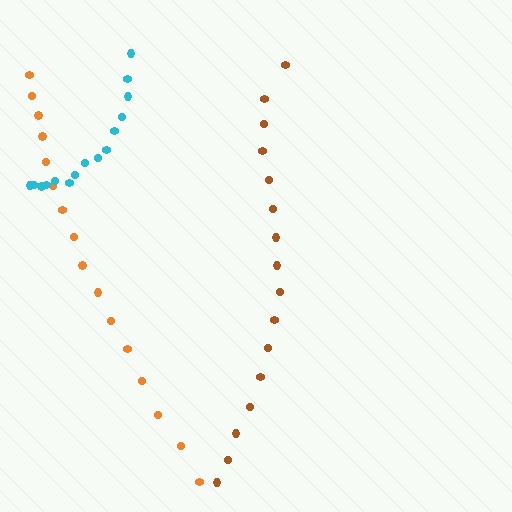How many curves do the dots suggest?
There are 3 distinct paths.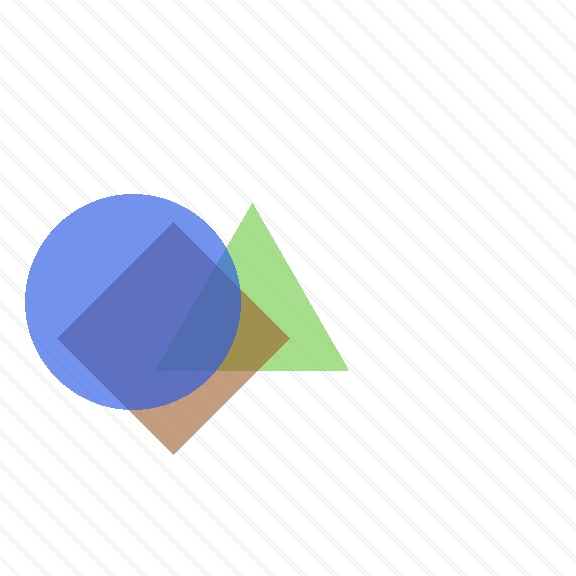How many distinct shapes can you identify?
There are 3 distinct shapes: a lime triangle, a brown diamond, a blue circle.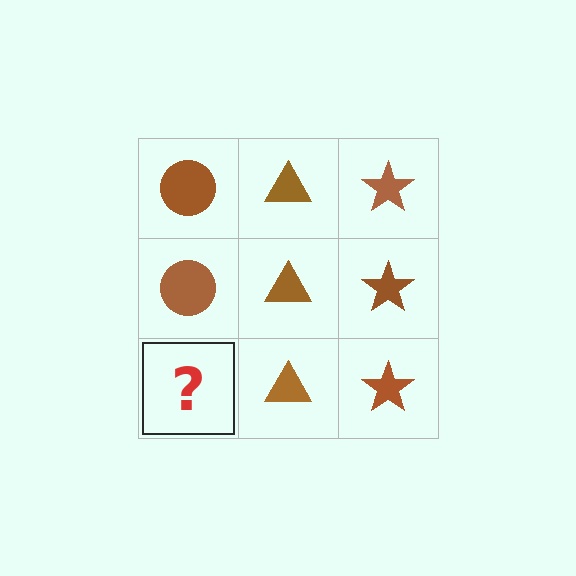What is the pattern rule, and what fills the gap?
The rule is that each column has a consistent shape. The gap should be filled with a brown circle.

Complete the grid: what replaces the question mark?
The question mark should be replaced with a brown circle.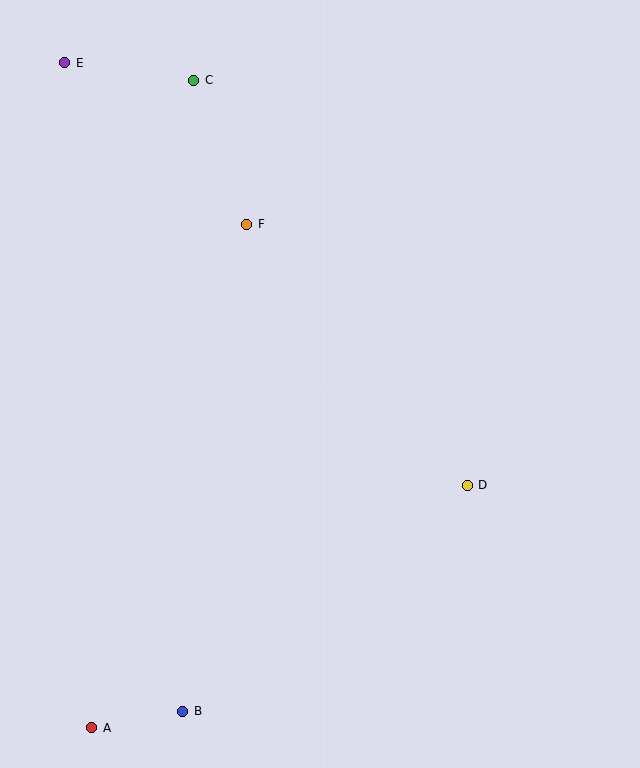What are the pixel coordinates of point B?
Point B is at (183, 711).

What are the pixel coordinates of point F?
Point F is at (247, 224).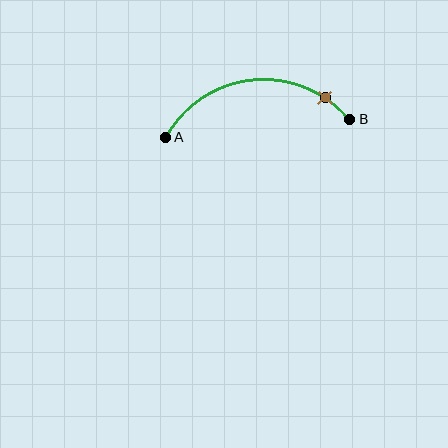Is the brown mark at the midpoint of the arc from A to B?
No. The brown mark lies on the arc but is closer to endpoint B. The arc midpoint would be at the point on the curve equidistant along the arc from both A and B.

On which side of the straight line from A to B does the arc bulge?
The arc bulges above the straight line connecting A and B.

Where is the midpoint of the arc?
The arc midpoint is the point on the curve farthest from the straight line joining A and B. It sits above that line.